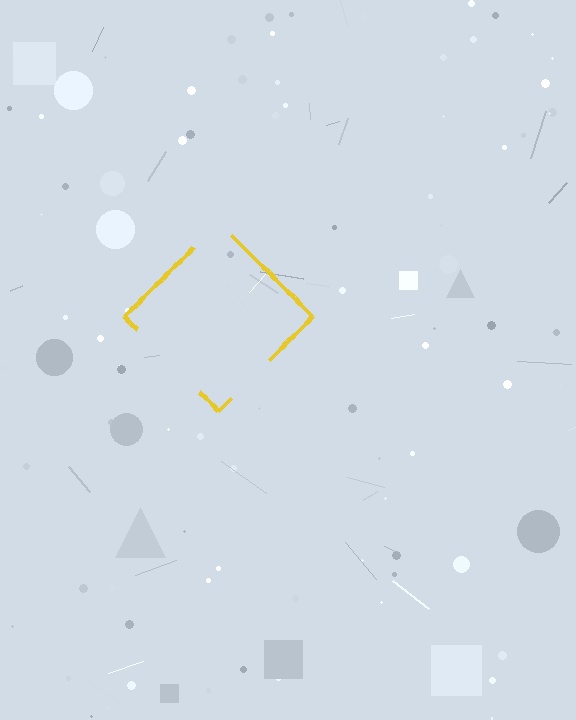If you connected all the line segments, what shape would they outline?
They would outline a diamond.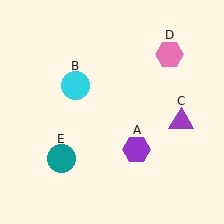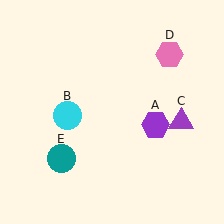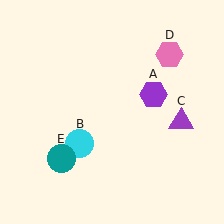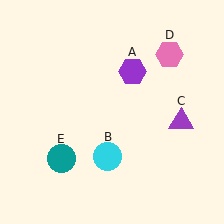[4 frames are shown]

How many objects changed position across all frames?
2 objects changed position: purple hexagon (object A), cyan circle (object B).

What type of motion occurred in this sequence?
The purple hexagon (object A), cyan circle (object B) rotated counterclockwise around the center of the scene.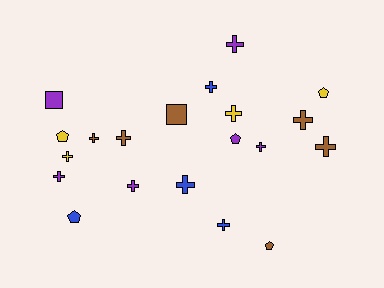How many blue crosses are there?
There are 3 blue crosses.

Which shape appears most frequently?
Cross, with 13 objects.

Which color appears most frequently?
Purple, with 6 objects.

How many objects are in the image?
There are 20 objects.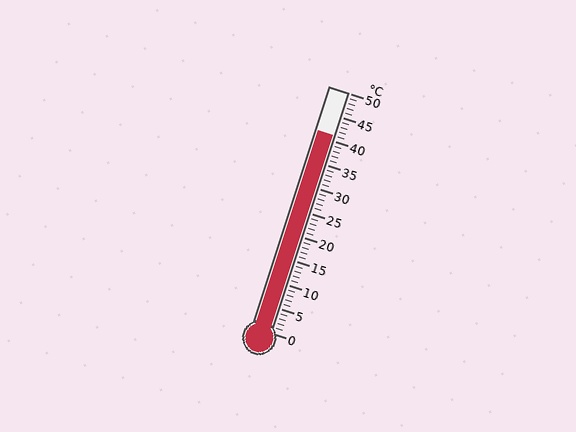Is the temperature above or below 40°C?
The temperature is above 40°C.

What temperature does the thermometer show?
The thermometer shows approximately 41°C.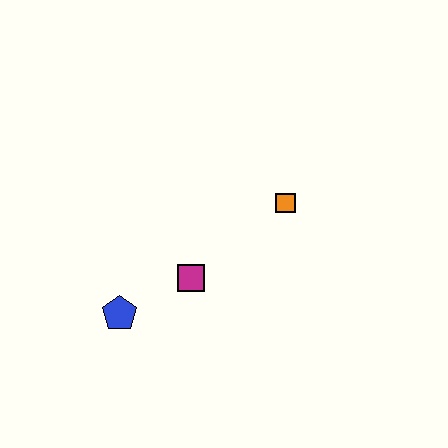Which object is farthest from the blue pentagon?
The orange square is farthest from the blue pentagon.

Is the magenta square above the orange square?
No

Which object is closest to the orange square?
The magenta square is closest to the orange square.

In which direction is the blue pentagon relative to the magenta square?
The blue pentagon is to the left of the magenta square.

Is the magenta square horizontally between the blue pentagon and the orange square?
Yes